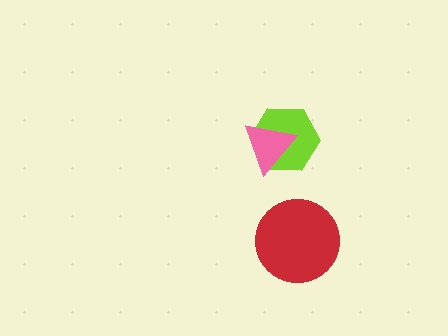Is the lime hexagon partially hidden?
Yes, it is partially covered by another shape.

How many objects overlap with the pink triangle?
1 object overlaps with the pink triangle.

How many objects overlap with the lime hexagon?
1 object overlaps with the lime hexagon.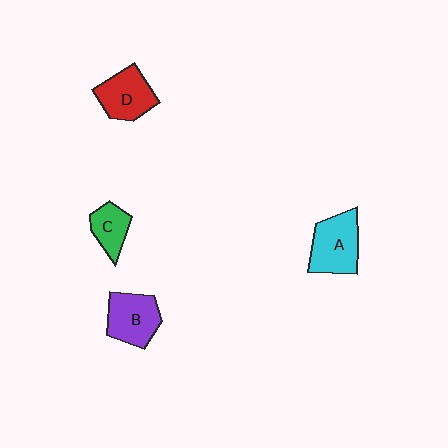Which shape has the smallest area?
Shape C (green).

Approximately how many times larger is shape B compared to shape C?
Approximately 1.6 times.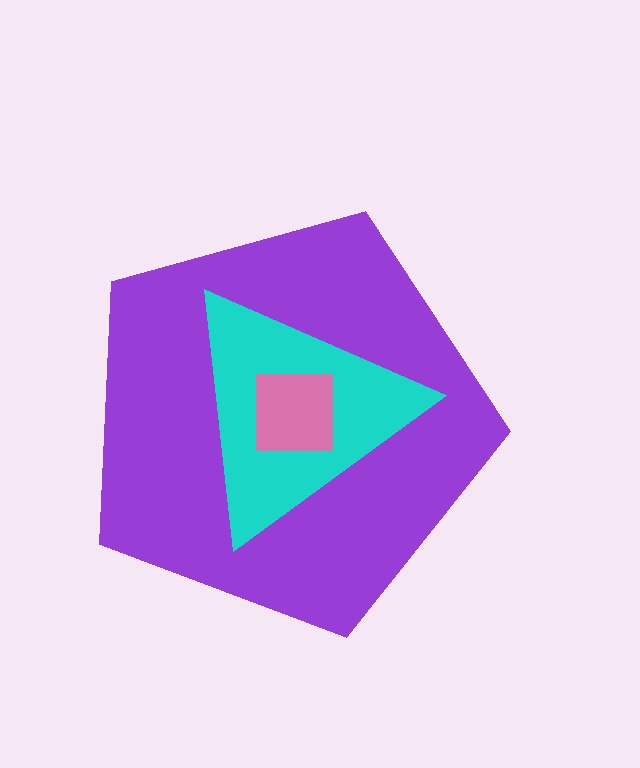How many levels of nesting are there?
3.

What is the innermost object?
The pink square.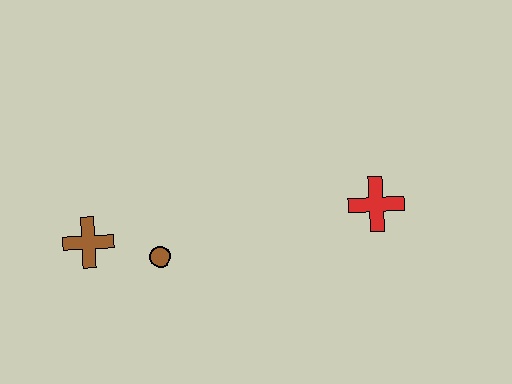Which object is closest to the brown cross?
The brown circle is closest to the brown cross.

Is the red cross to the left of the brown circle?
No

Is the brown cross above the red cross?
No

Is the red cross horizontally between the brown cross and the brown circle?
No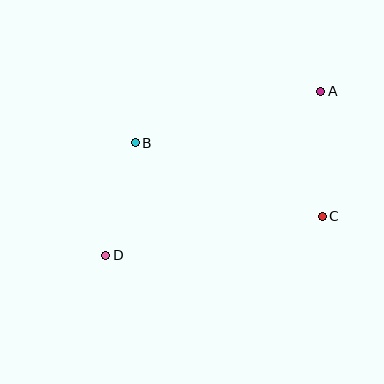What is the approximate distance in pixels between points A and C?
The distance between A and C is approximately 125 pixels.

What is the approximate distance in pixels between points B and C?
The distance between B and C is approximately 201 pixels.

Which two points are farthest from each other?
Points A and D are farthest from each other.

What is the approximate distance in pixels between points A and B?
The distance between A and B is approximately 193 pixels.